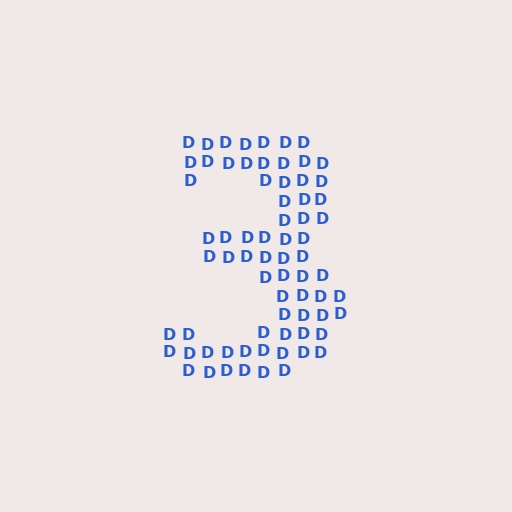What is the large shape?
The large shape is the digit 3.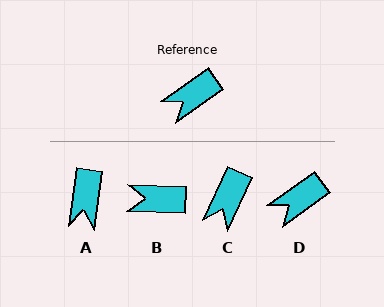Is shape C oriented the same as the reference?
No, it is off by about 30 degrees.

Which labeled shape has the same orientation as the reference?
D.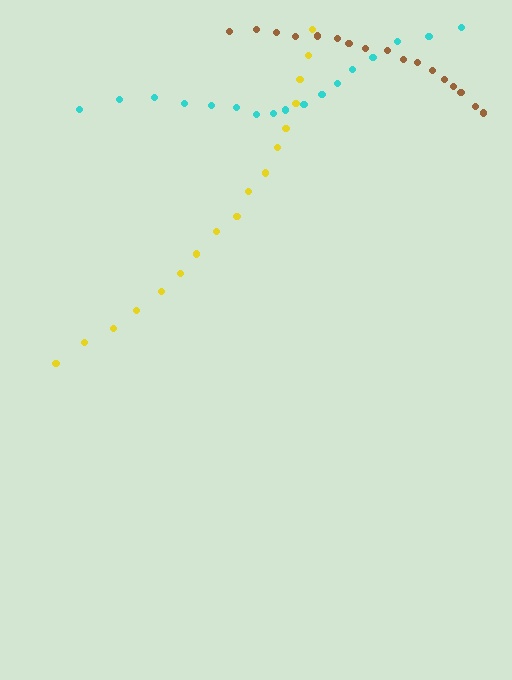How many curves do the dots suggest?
There are 3 distinct paths.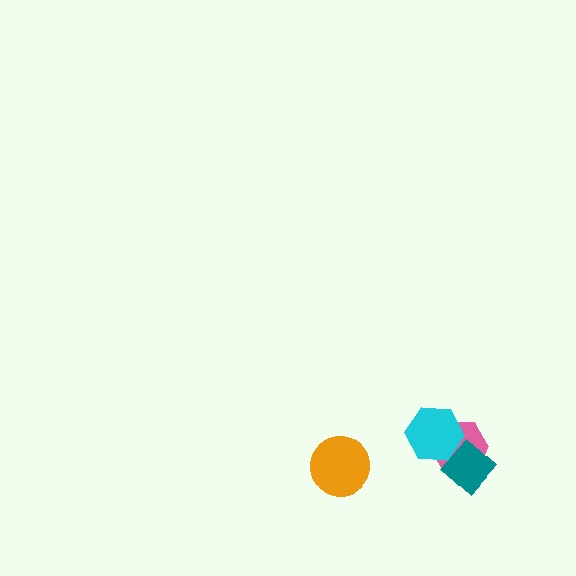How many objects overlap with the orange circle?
0 objects overlap with the orange circle.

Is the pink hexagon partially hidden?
Yes, it is partially covered by another shape.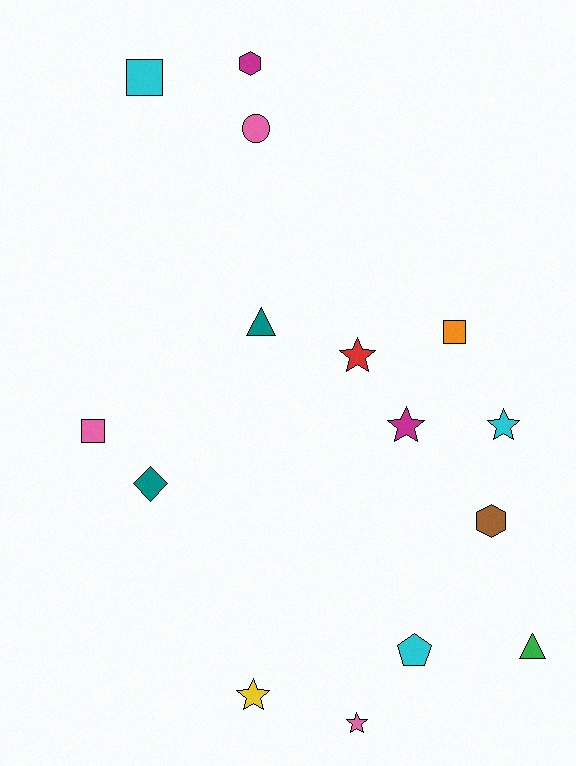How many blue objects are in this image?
There are no blue objects.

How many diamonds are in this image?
There is 1 diamond.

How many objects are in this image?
There are 15 objects.